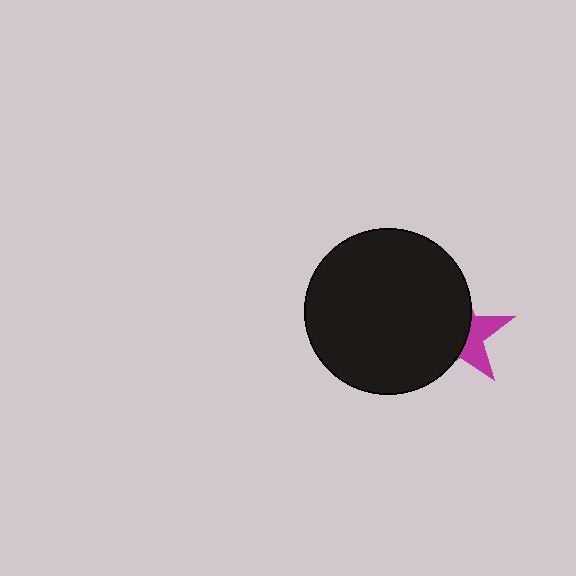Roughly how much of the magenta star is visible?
A small part of it is visible (roughly 37%).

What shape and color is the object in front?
The object in front is a black circle.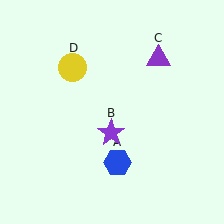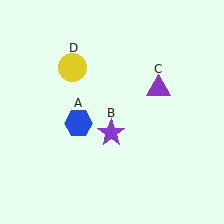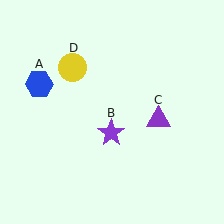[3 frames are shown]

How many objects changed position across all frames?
2 objects changed position: blue hexagon (object A), purple triangle (object C).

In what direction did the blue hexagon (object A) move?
The blue hexagon (object A) moved up and to the left.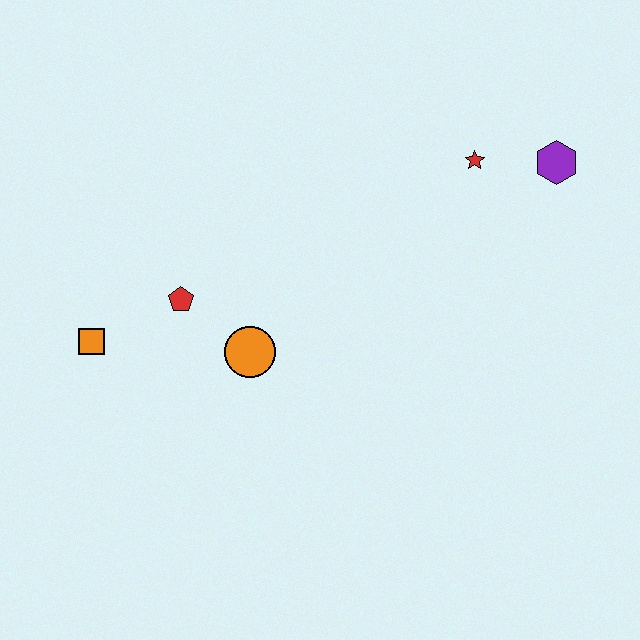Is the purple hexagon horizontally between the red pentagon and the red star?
No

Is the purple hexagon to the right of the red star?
Yes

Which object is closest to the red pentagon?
The orange circle is closest to the red pentagon.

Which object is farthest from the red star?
The orange square is farthest from the red star.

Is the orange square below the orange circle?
No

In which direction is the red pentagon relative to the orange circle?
The red pentagon is to the left of the orange circle.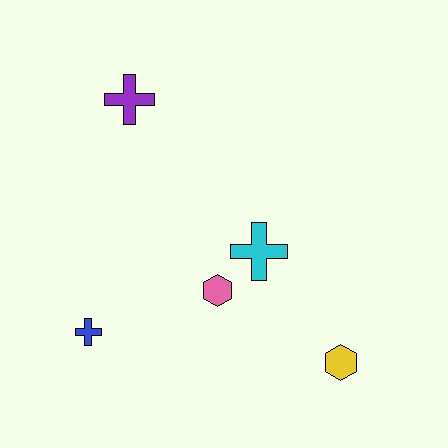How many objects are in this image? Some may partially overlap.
There are 5 objects.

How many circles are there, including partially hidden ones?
There are no circles.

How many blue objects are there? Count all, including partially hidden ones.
There is 1 blue object.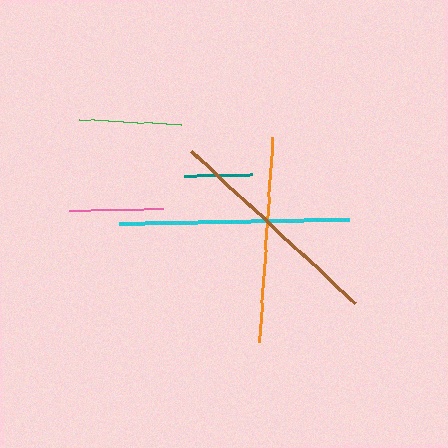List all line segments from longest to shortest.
From longest to shortest: cyan, brown, orange, green, pink, teal.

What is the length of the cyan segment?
The cyan segment is approximately 230 pixels long.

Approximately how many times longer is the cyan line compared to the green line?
The cyan line is approximately 2.2 times the length of the green line.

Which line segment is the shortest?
The teal line is the shortest at approximately 68 pixels.